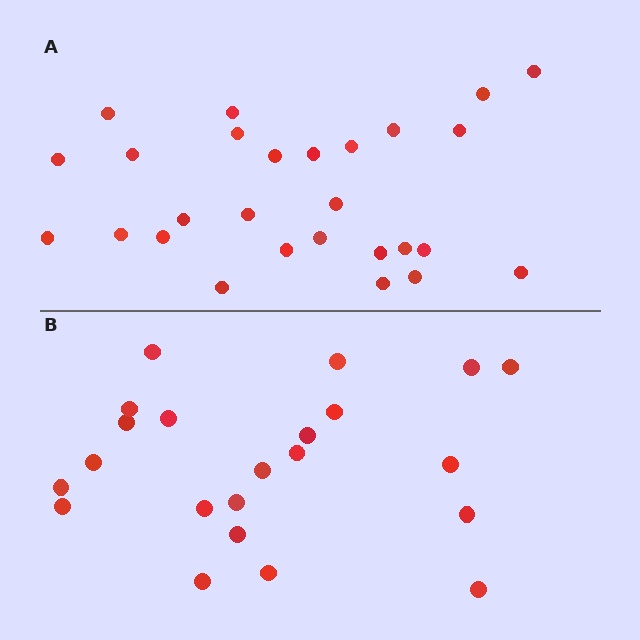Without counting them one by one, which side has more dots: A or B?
Region A (the top region) has more dots.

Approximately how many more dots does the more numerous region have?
Region A has about 5 more dots than region B.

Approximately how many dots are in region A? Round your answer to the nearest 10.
About 30 dots. (The exact count is 27, which rounds to 30.)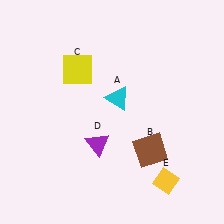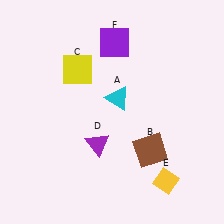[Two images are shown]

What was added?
A purple square (F) was added in Image 2.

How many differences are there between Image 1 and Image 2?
There is 1 difference between the two images.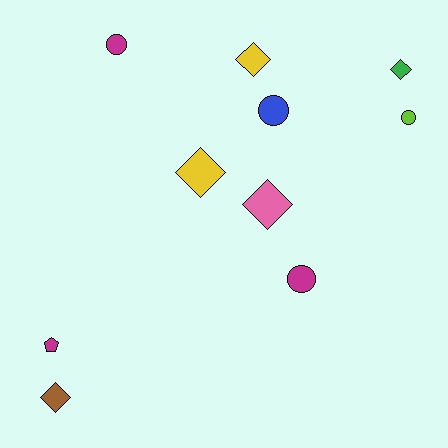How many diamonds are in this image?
There are 5 diamonds.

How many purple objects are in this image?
There are no purple objects.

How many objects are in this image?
There are 10 objects.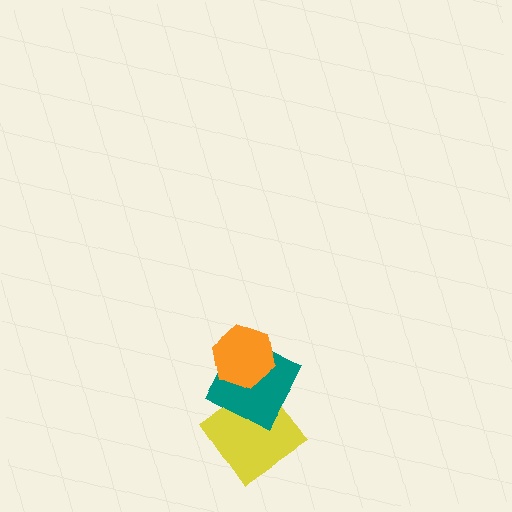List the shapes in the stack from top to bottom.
From top to bottom: the orange hexagon, the teal square, the yellow diamond.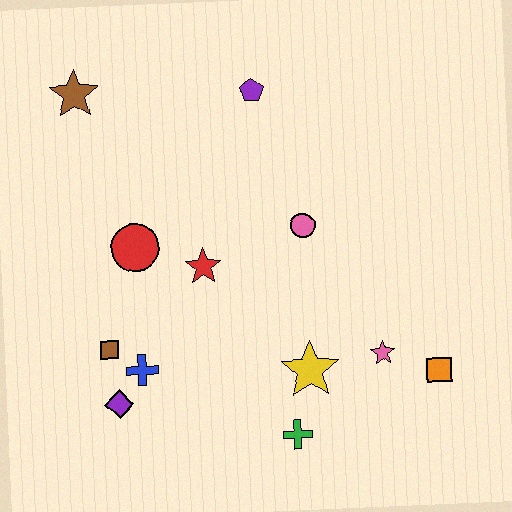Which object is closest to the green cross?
The yellow star is closest to the green cross.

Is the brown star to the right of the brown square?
No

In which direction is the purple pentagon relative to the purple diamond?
The purple pentagon is above the purple diamond.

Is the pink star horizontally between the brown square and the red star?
No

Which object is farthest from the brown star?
The orange square is farthest from the brown star.